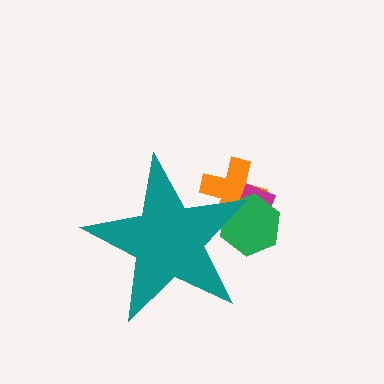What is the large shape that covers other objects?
A teal star.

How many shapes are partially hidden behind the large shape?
3 shapes are partially hidden.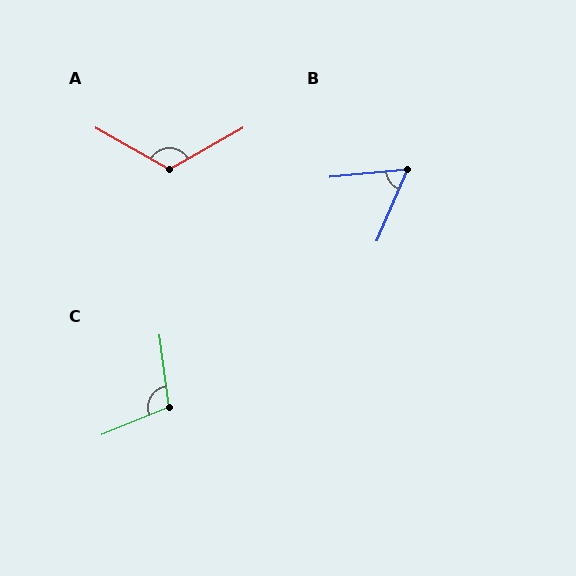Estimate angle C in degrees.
Approximately 105 degrees.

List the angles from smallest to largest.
B (61°), C (105°), A (121°).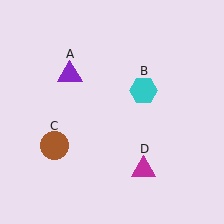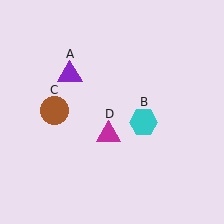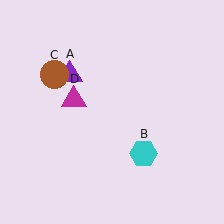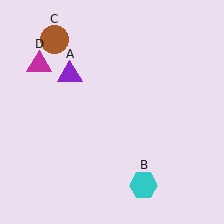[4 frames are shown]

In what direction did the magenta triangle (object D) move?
The magenta triangle (object D) moved up and to the left.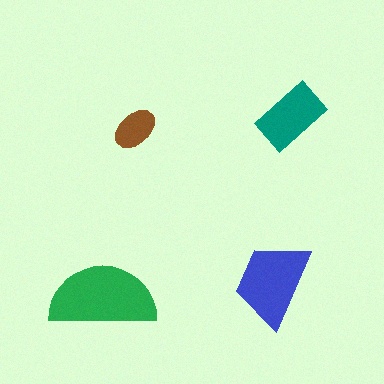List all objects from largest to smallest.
The green semicircle, the blue trapezoid, the teal rectangle, the brown ellipse.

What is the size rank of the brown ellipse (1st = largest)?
4th.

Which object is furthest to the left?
The green semicircle is leftmost.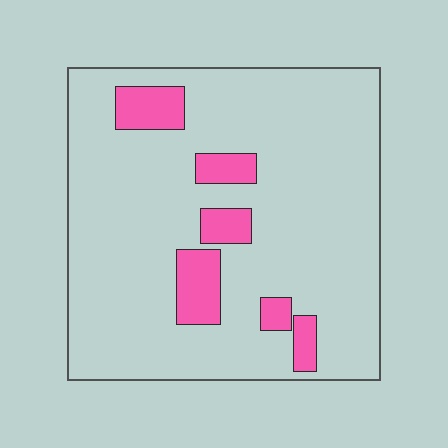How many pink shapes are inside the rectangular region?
6.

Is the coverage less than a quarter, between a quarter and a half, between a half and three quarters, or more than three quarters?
Less than a quarter.